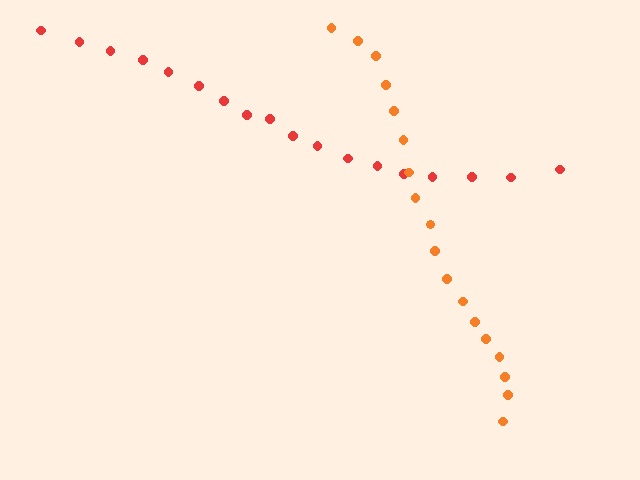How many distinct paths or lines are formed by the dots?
There are 2 distinct paths.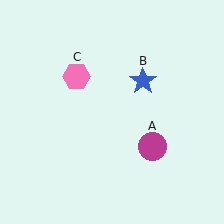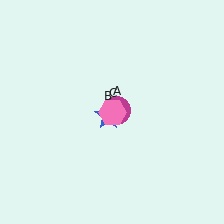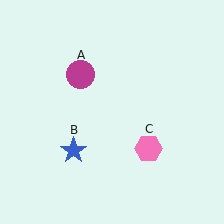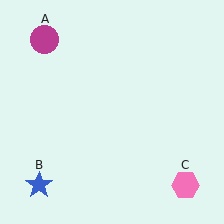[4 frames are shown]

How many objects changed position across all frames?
3 objects changed position: magenta circle (object A), blue star (object B), pink hexagon (object C).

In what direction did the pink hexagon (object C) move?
The pink hexagon (object C) moved down and to the right.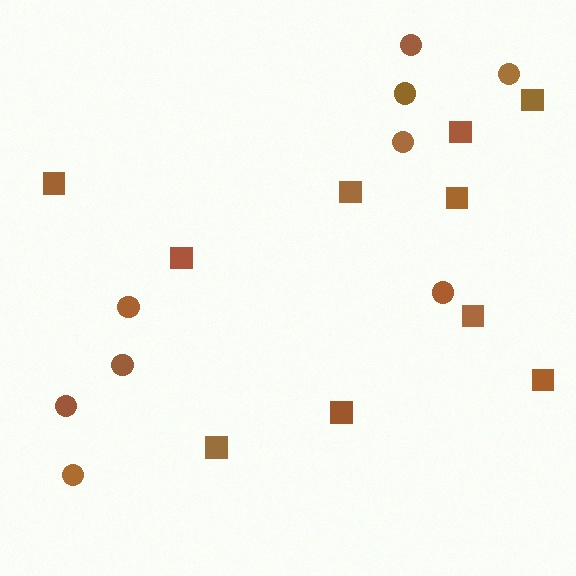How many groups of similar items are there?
There are 2 groups: one group of circles (9) and one group of squares (10).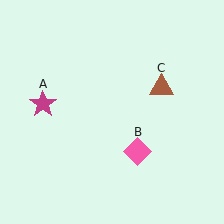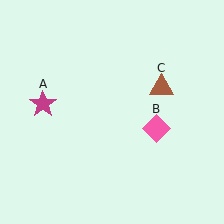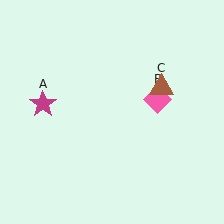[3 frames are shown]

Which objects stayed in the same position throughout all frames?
Magenta star (object A) and brown triangle (object C) remained stationary.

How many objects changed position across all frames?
1 object changed position: pink diamond (object B).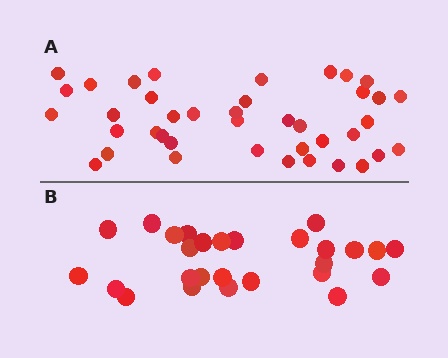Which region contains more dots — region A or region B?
Region A (the top region) has more dots.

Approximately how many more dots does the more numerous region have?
Region A has approximately 15 more dots than region B.